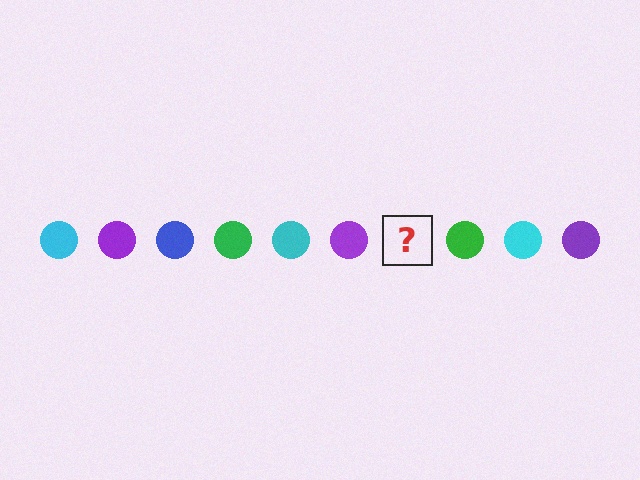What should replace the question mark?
The question mark should be replaced with a blue circle.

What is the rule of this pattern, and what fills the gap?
The rule is that the pattern cycles through cyan, purple, blue, green circles. The gap should be filled with a blue circle.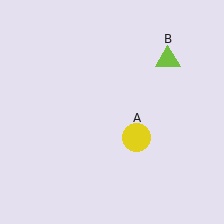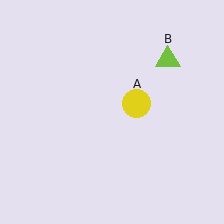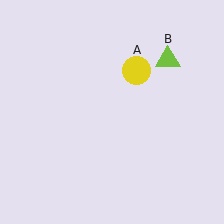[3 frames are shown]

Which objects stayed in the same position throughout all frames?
Lime triangle (object B) remained stationary.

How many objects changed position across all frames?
1 object changed position: yellow circle (object A).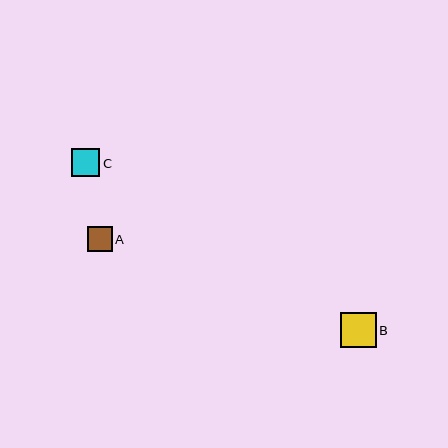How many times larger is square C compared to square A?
Square C is approximately 1.1 times the size of square A.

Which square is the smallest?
Square A is the smallest with a size of approximately 25 pixels.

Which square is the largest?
Square B is the largest with a size of approximately 35 pixels.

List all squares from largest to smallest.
From largest to smallest: B, C, A.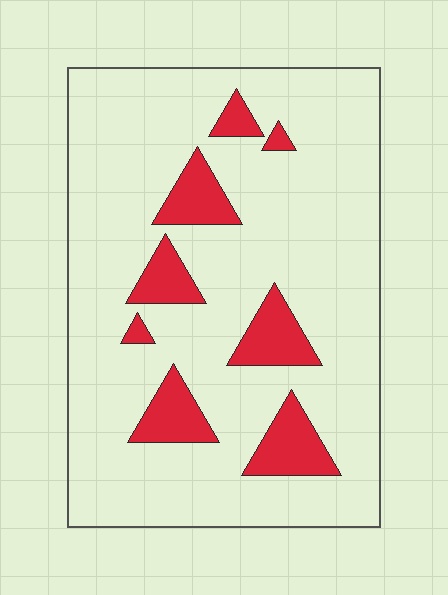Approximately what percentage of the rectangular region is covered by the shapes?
Approximately 15%.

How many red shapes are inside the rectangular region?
8.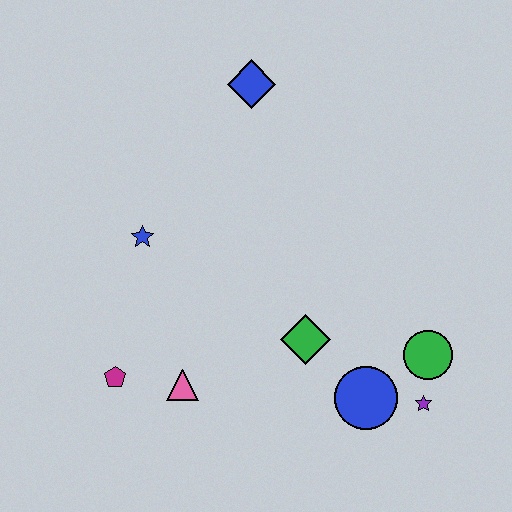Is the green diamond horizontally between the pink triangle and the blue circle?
Yes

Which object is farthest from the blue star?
The purple star is farthest from the blue star.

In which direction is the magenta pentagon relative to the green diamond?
The magenta pentagon is to the left of the green diamond.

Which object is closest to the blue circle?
The purple star is closest to the blue circle.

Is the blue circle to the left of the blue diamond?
No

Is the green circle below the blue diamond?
Yes